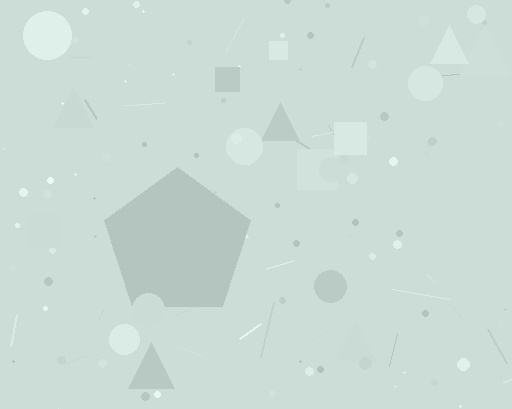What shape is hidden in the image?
A pentagon is hidden in the image.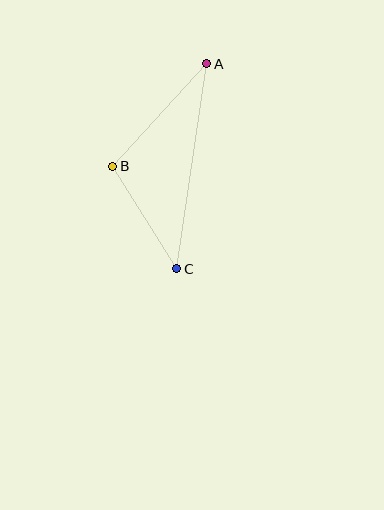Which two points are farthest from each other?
Points A and C are farthest from each other.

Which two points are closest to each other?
Points B and C are closest to each other.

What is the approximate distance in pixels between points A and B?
The distance between A and B is approximately 139 pixels.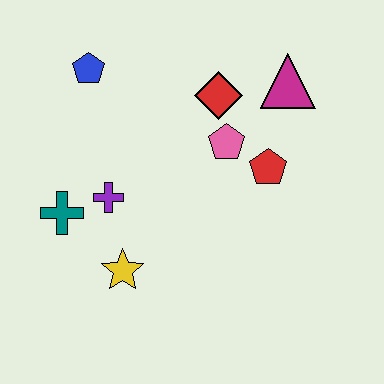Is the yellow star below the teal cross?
Yes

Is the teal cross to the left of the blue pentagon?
Yes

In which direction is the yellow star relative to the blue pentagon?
The yellow star is below the blue pentagon.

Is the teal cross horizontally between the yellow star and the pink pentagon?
No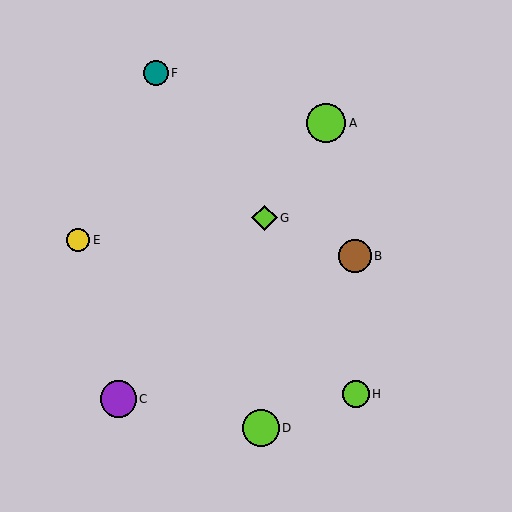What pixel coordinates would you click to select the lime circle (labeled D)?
Click at (261, 428) to select the lime circle D.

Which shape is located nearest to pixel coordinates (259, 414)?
The lime circle (labeled D) at (261, 428) is nearest to that location.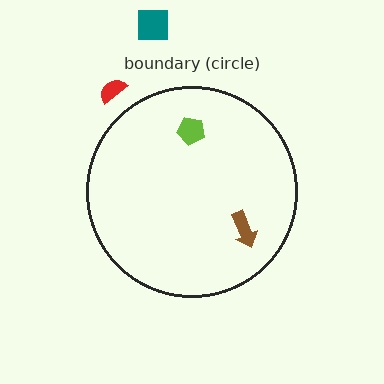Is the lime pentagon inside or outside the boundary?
Inside.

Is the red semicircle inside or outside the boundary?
Outside.